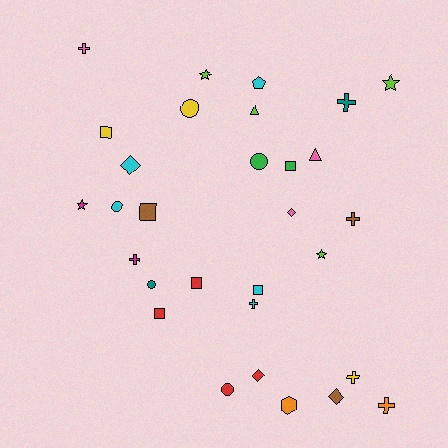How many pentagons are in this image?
There is 1 pentagon.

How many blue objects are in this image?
There are no blue objects.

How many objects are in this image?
There are 30 objects.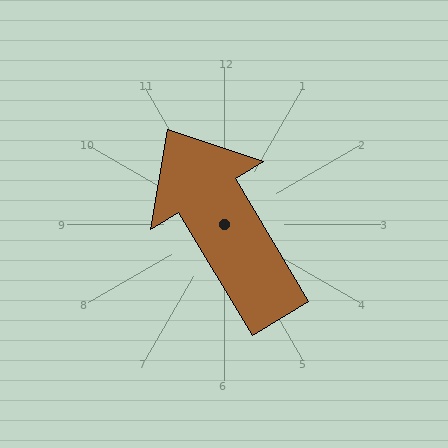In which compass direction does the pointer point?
Northwest.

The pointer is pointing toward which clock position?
Roughly 11 o'clock.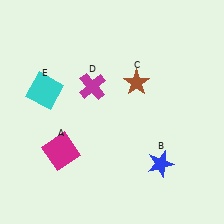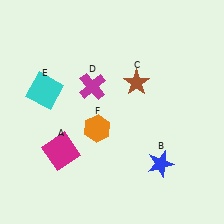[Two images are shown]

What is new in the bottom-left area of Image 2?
An orange hexagon (F) was added in the bottom-left area of Image 2.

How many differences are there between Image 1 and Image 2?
There is 1 difference between the two images.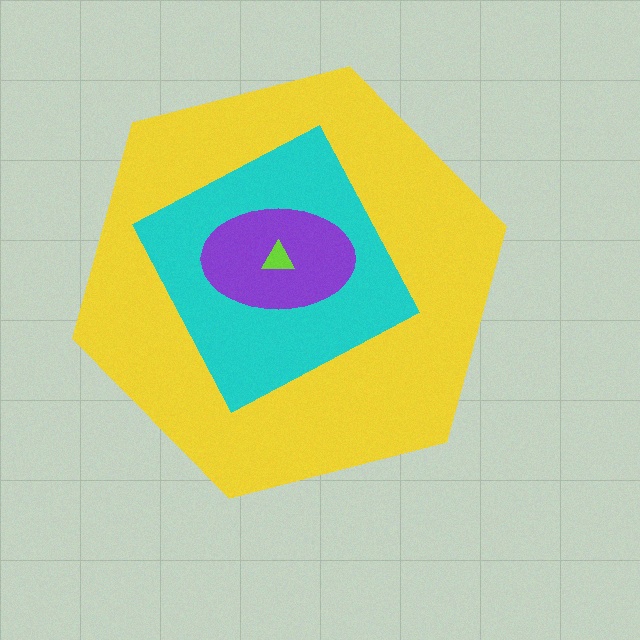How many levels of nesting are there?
4.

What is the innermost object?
The lime triangle.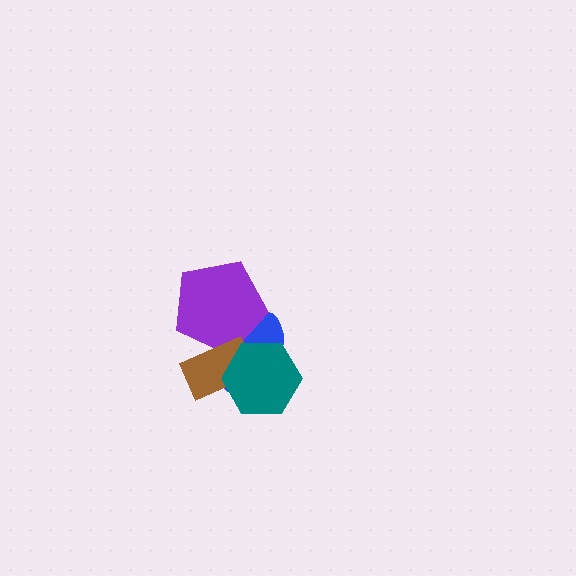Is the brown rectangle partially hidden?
Yes, it is partially covered by another shape.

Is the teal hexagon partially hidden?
No, no other shape covers it.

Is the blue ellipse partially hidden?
Yes, it is partially covered by another shape.